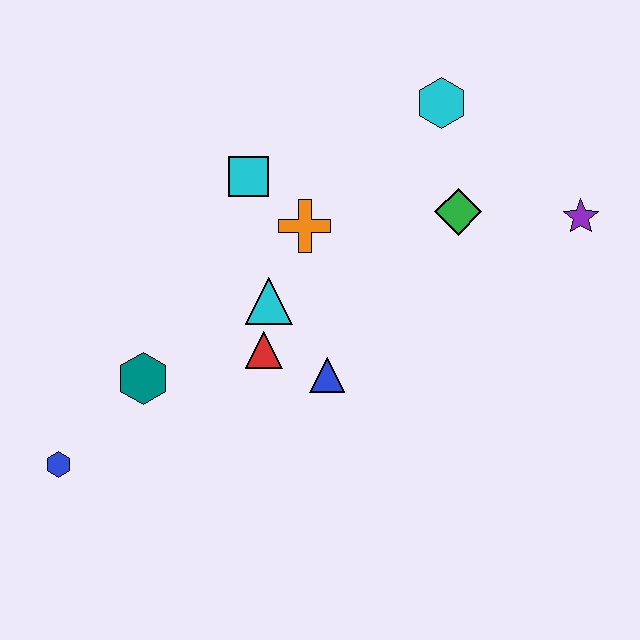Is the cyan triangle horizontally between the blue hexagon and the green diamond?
Yes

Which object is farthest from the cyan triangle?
The purple star is farthest from the cyan triangle.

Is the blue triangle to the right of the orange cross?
Yes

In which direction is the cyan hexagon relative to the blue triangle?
The cyan hexagon is above the blue triangle.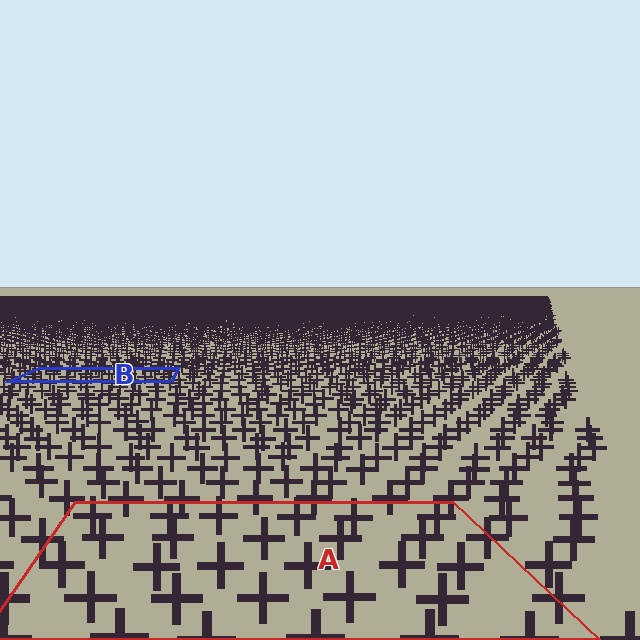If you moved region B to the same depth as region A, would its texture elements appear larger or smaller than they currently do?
They would appear larger. At a closer depth, the same texture elements are projected at a bigger on-screen size.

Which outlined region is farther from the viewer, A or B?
Region B is farther from the viewer — the texture elements inside it appear smaller and more densely packed.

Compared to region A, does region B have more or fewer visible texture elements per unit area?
Region B has more texture elements per unit area — they are packed more densely because it is farther away.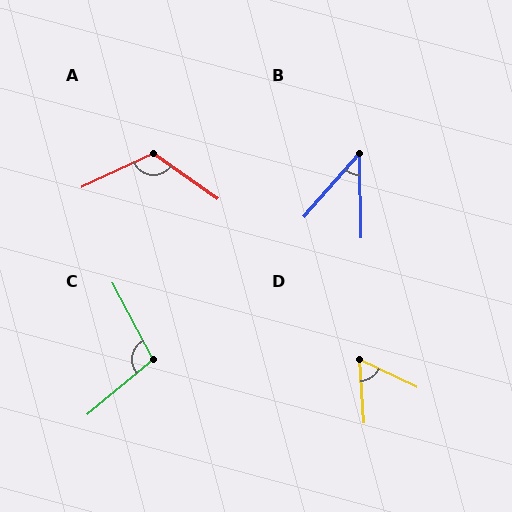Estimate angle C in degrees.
Approximately 102 degrees.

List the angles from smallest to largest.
B (42°), D (61°), C (102°), A (120°).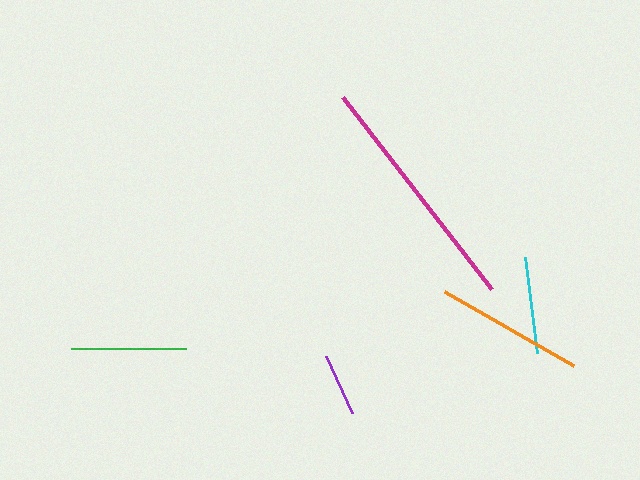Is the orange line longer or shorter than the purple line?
The orange line is longer than the purple line.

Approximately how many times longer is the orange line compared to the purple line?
The orange line is approximately 2.4 times the length of the purple line.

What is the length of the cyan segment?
The cyan segment is approximately 96 pixels long.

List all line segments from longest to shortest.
From longest to shortest: magenta, orange, green, cyan, purple.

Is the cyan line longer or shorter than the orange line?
The orange line is longer than the cyan line.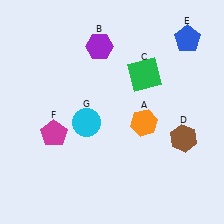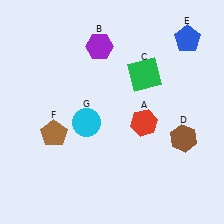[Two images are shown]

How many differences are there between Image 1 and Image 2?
There are 2 differences between the two images.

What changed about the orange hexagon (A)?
In Image 1, A is orange. In Image 2, it changed to red.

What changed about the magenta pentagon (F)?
In Image 1, F is magenta. In Image 2, it changed to brown.